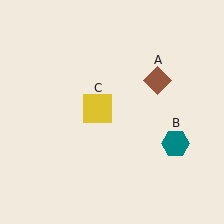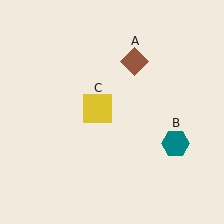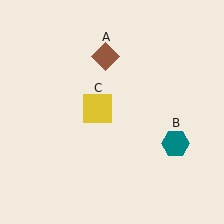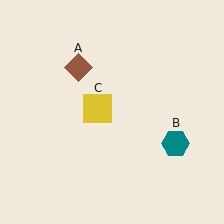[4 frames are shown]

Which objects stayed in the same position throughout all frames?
Teal hexagon (object B) and yellow square (object C) remained stationary.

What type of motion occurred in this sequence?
The brown diamond (object A) rotated counterclockwise around the center of the scene.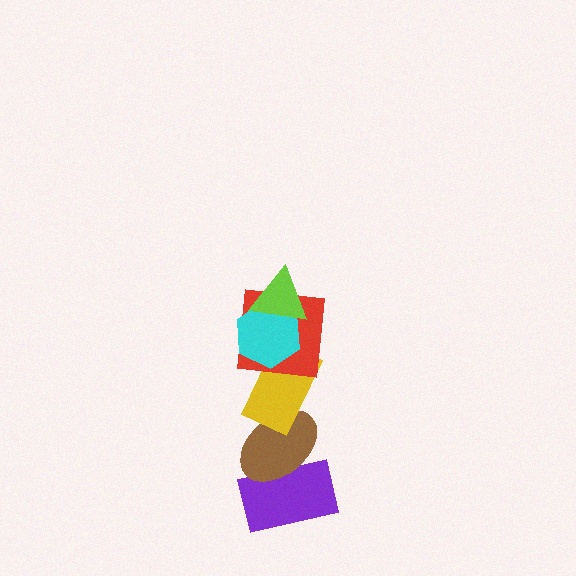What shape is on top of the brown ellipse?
The yellow rectangle is on top of the brown ellipse.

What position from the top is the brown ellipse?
The brown ellipse is 5th from the top.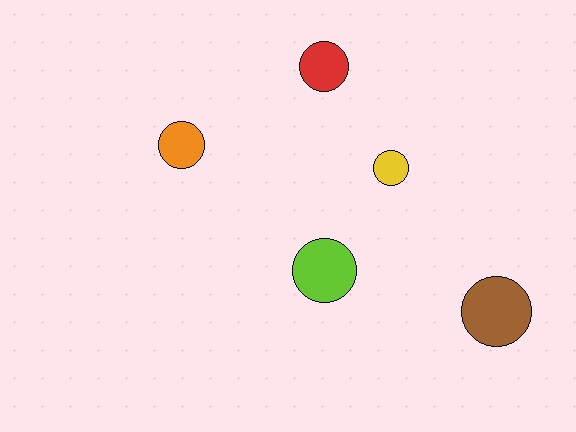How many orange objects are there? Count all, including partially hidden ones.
There is 1 orange object.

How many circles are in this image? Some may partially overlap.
There are 5 circles.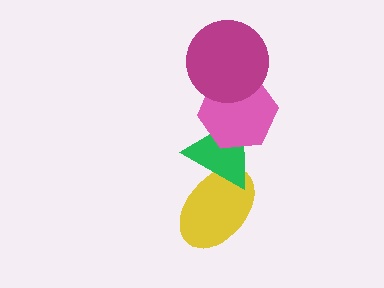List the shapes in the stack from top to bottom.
From top to bottom: the magenta circle, the pink hexagon, the green triangle, the yellow ellipse.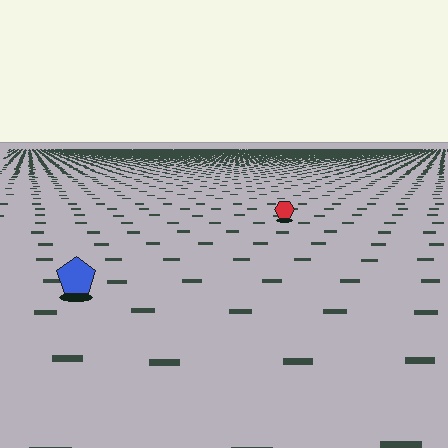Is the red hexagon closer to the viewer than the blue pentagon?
No. The blue pentagon is closer — you can tell from the texture gradient: the ground texture is coarser near it.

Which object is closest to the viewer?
The blue pentagon is closest. The texture marks near it are larger and more spread out.